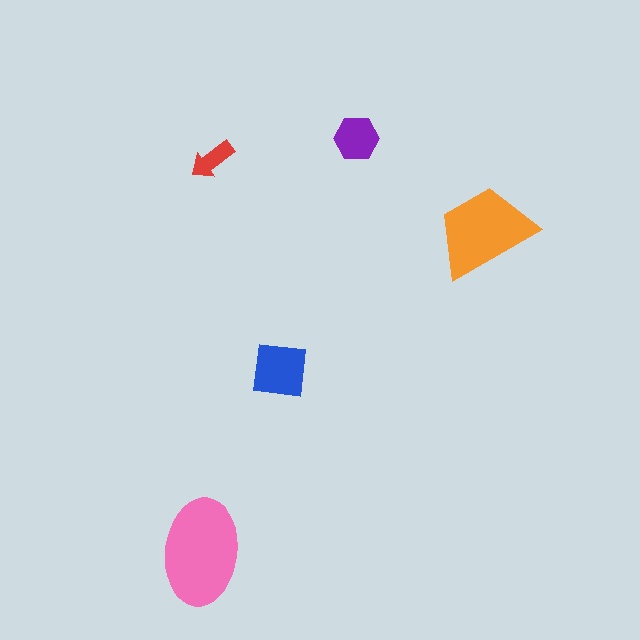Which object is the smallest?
The red arrow.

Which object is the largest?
The pink ellipse.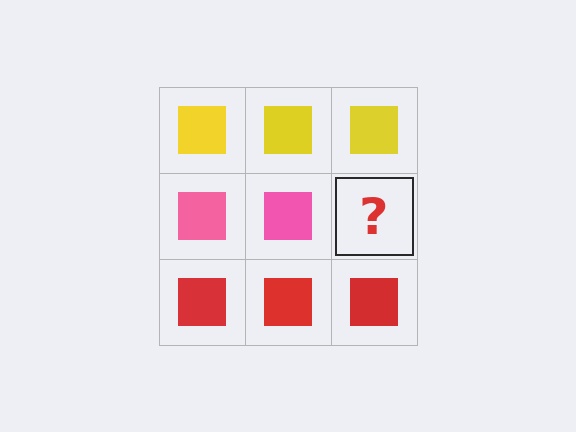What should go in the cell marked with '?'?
The missing cell should contain a pink square.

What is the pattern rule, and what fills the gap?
The rule is that each row has a consistent color. The gap should be filled with a pink square.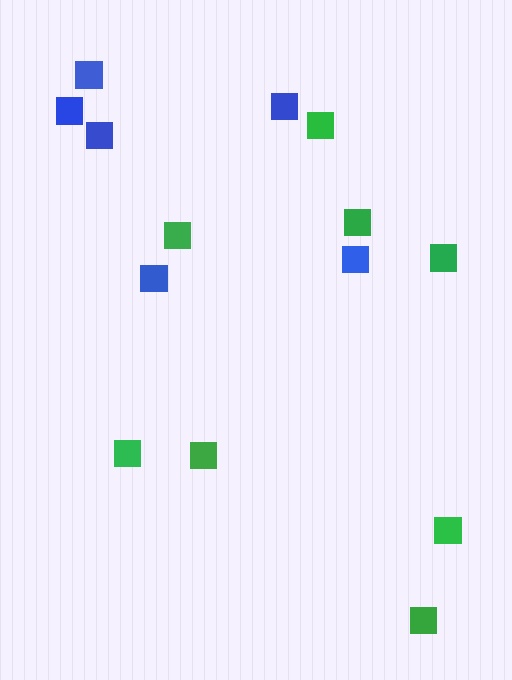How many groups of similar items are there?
There are 2 groups: one group of green squares (8) and one group of blue squares (6).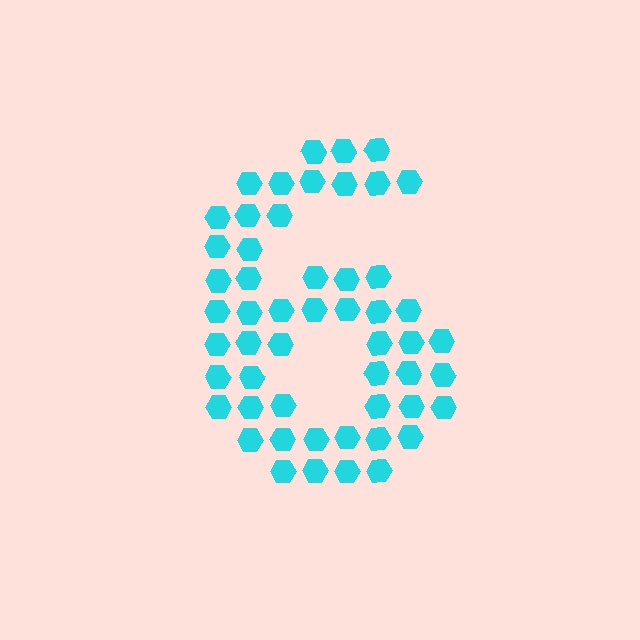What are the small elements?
The small elements are hexagons.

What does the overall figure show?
The overall figure shows the digit 6.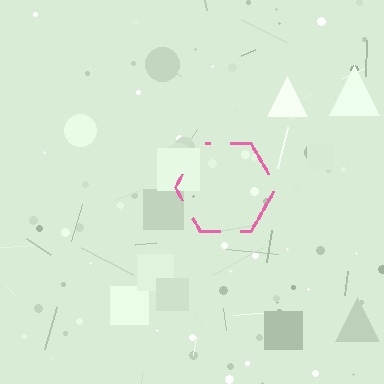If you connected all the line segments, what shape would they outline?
They would outline a hexagon.